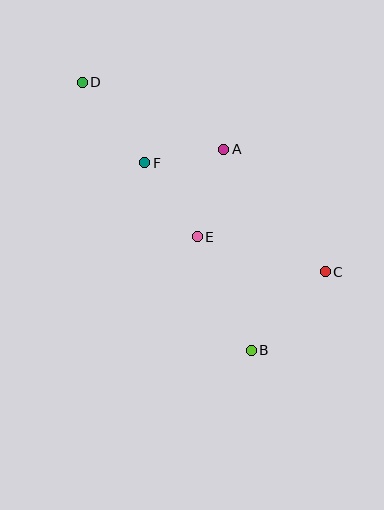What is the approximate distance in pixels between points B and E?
The distance between B and E is approximately 125 pixels.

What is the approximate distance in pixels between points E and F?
The distance between E and F is approximately 91 pixels.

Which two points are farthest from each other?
Points B and D are farthest from each other.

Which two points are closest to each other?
Points A and F are closest to each other.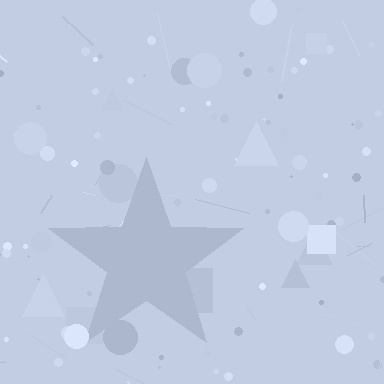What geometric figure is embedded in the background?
A star is embedded in the background.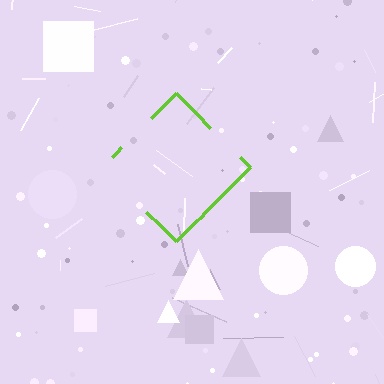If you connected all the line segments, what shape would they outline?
They would outline a diamond.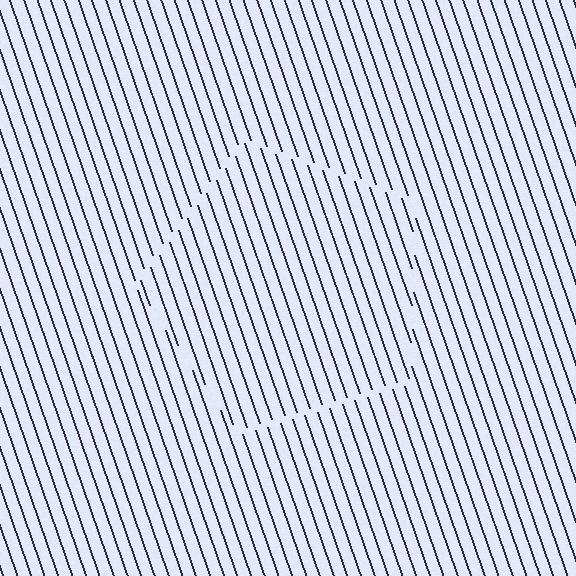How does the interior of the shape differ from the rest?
The interior of the shape contains the same grating, shifted by half a period — the contour is defined by the phase discontinuity where line-ends from the inner and outer gratings abut.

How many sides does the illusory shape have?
5 sides — the line-ends trace a pentagon.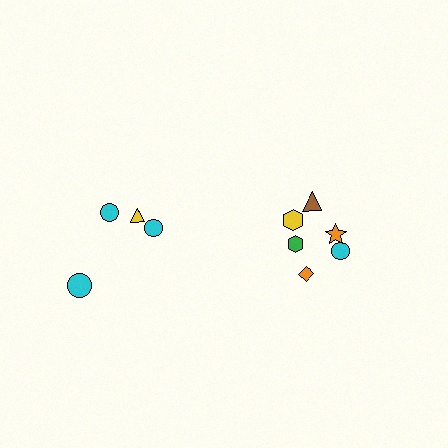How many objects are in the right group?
There are 6 objects.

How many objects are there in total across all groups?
There are 10 objects.